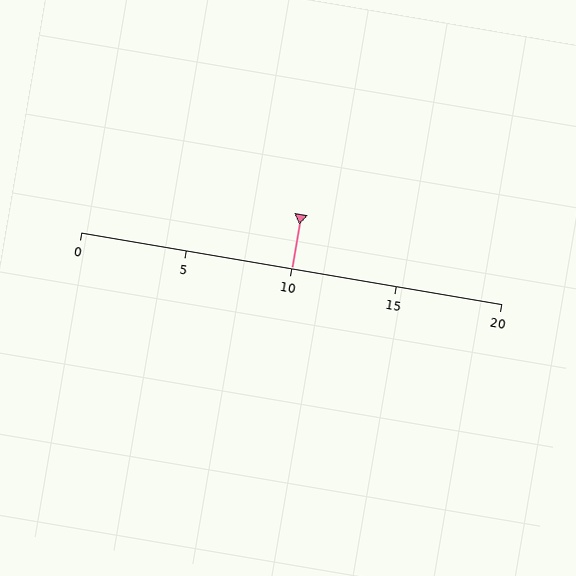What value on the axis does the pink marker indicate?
The marker indicates approximately 10.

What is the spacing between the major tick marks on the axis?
The major ticks are spaced 5 apart.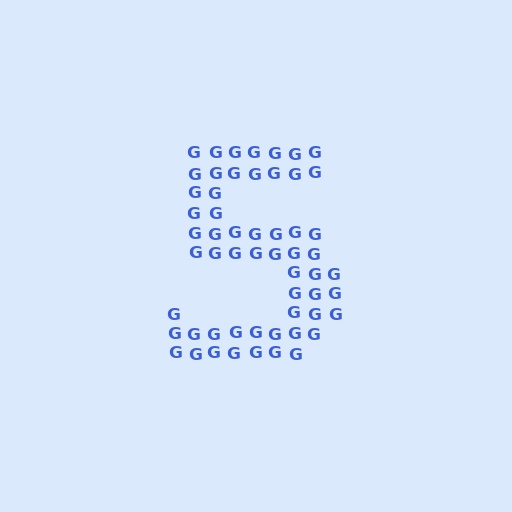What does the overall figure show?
The overall figure shows the digit 5.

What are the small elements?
The small elements are letter G's.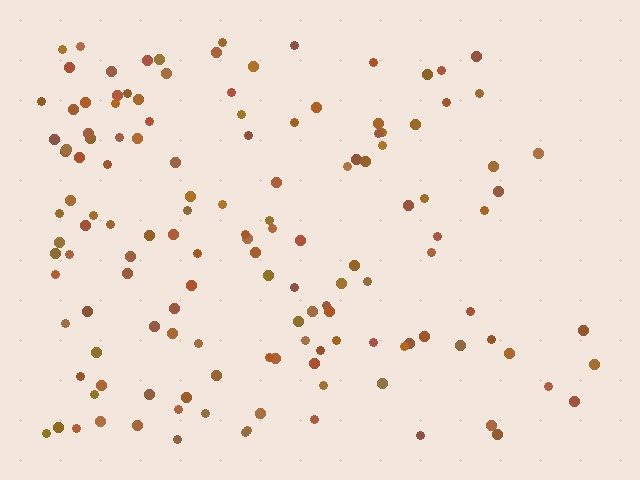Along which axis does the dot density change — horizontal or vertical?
Horizontal.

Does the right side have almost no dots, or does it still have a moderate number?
Still a moderate number, just noticeably fewer than the left.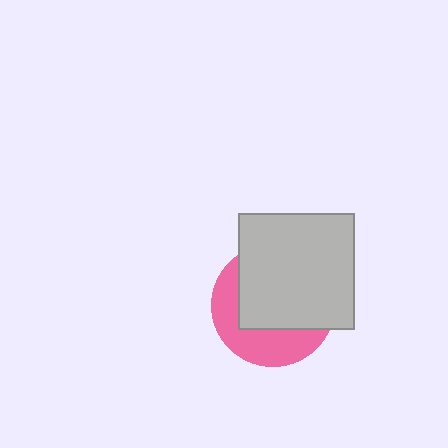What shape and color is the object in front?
The object in front is a light gray square.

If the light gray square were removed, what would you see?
You would see the complete pink circle.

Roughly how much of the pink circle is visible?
A small part of it is visible (roughly 39%).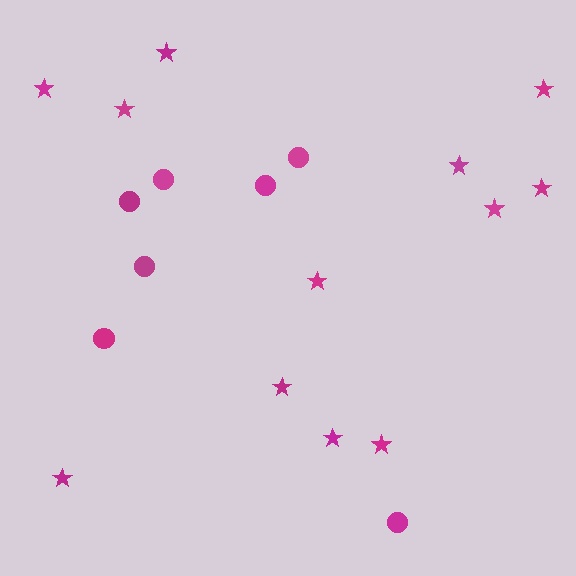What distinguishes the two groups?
There are 2 groups: one group of stars (12) and one group of circles (7).